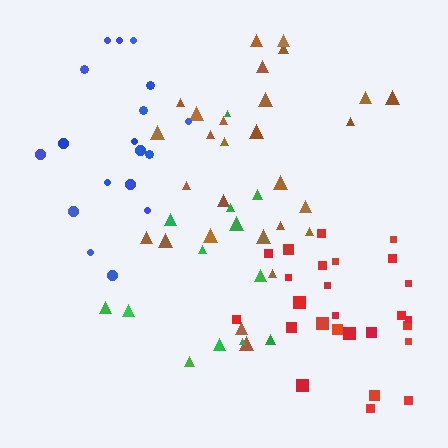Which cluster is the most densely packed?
Red.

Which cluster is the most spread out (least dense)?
Green.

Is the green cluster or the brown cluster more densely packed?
Brown.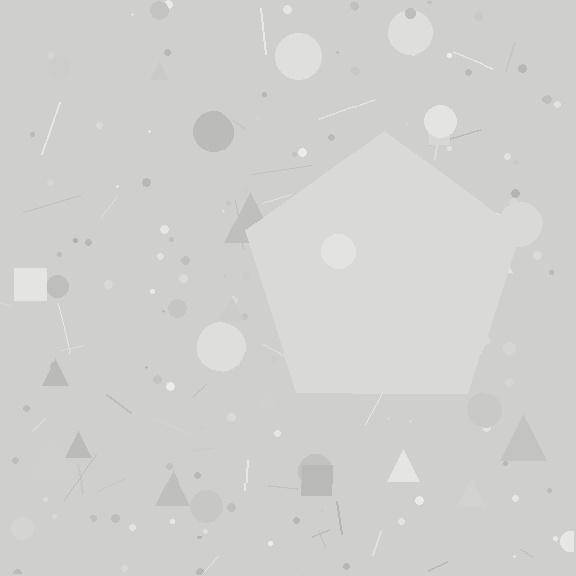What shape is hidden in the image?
A pentagon is hidden in the image.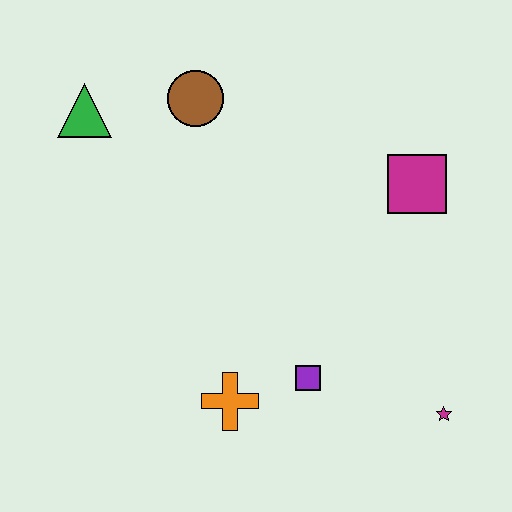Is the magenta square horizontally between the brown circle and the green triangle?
No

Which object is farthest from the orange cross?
The green triangle is farthest from the orange cross.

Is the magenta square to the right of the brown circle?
Yes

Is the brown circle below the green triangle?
No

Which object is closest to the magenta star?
The purple square is closest to the magenta star.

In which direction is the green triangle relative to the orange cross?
The green triangle is above the orange cross.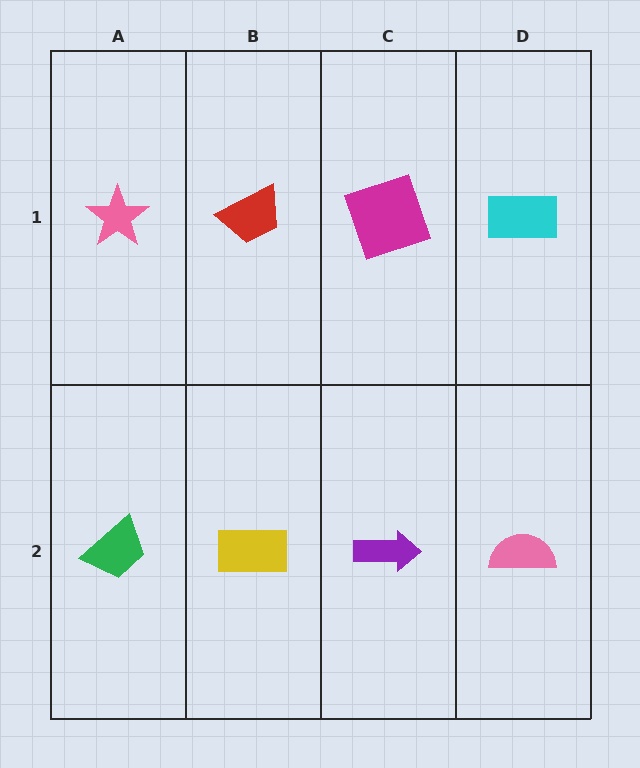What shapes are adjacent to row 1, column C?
A purple arrow (row 2, column C), a red trapezoid (row 1, column B), a cyan rectangle (row 1, column D).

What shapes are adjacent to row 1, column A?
A green trapezoid (row 2, column A), a red trapezoid (row 1, column B).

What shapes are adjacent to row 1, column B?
A yellow rectangle (row 2, column B), a pink star (row 1, column A), a magenta square (row 1, column C).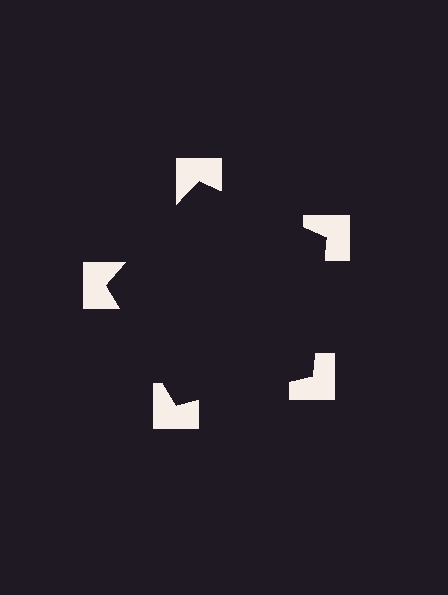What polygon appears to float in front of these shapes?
An illusory pentagon — its edges are inferred from the aligned wedge cuts in the notched squares, not physically drawn.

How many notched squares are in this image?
There are 5 — one at each vertex of the illusory pentagon.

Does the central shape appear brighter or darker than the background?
It typically appears slightly darker than the background, even though no actual brightness change is drawn.